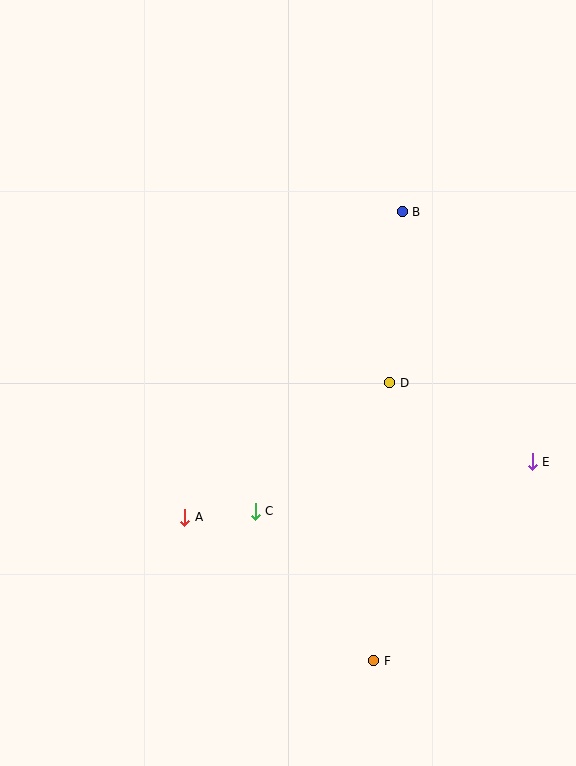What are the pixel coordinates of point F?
Point F is at (374, 661).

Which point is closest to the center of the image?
Point D at (390, 383) is closest to the center.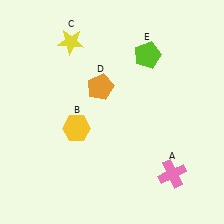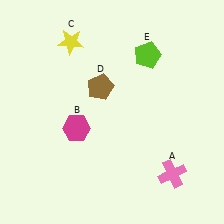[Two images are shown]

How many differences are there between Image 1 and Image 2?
There are 2 differences between the two images.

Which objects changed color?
B changed from yellow to magenta. D changed from orange to brown.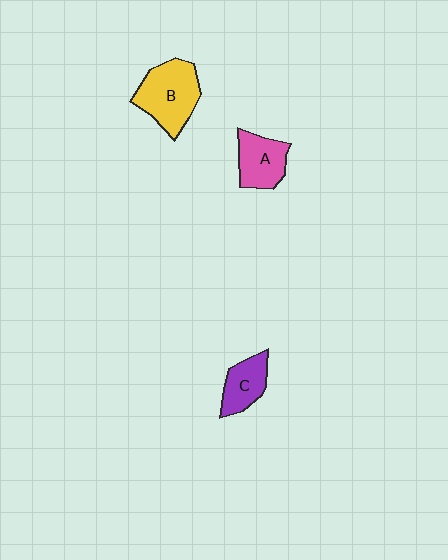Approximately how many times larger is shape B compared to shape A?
Approximately 1.4 times.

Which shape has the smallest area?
Shape C (purple).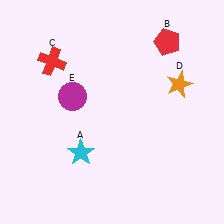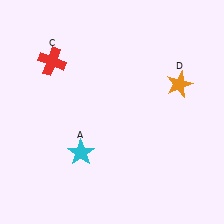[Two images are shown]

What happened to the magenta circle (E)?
The magenta circle (E) was removed in Image 2. It was in the top-left area of Image 1.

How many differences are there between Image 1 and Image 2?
There are 2 differences between the two images.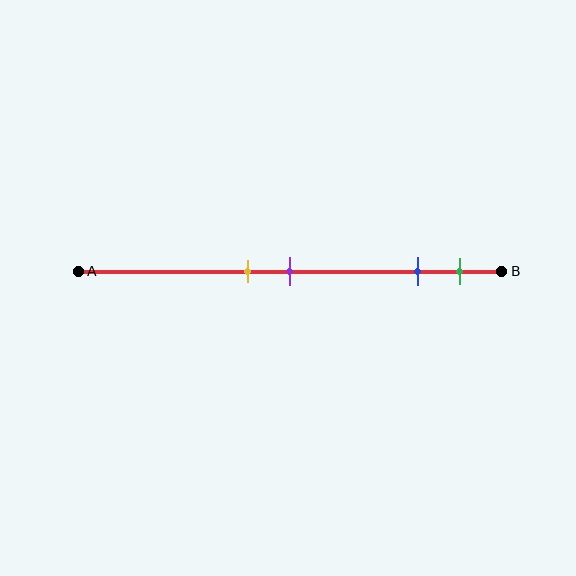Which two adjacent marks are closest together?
The yellow and purple marks are the closest adjacent pair.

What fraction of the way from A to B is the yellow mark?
The yellow mark is approximately 40% (0.4) of the way from A to B.